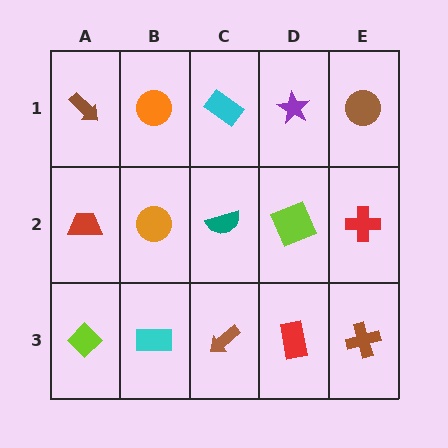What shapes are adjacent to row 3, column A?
A red trapezoid (row 2, column A), a cyan rectangle (row 3, column B).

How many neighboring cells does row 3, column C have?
3.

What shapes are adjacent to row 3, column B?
An orange circle (row 2, column B), a lime diamond (row 3, column A), a brown arrow (row 3, column C).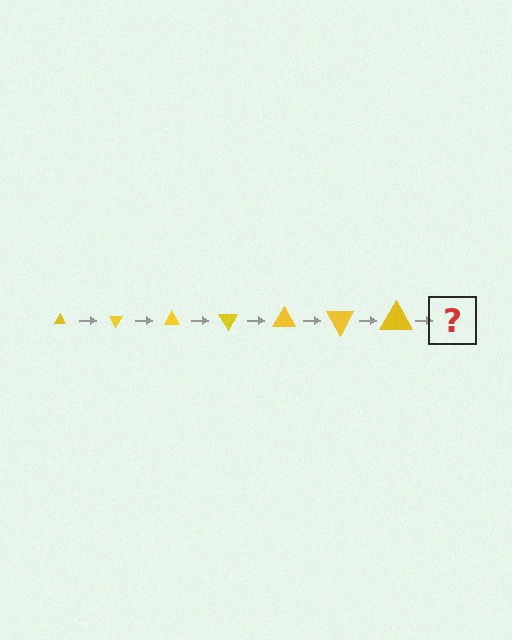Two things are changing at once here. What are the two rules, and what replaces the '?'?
The two rules are that the triangle grows larger each step and it rotates 60 degrees each step. The '?' should be a triangle, larger than the previous one and rotated 420 degrees from the start.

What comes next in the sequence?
The next element should be a triangle, larger than the previous one and rotated 420 degrees from the start.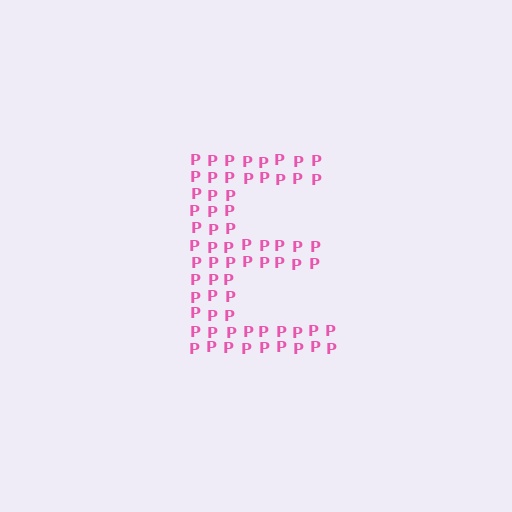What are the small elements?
The small elements are letter P's.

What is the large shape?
The large shape is the letter E.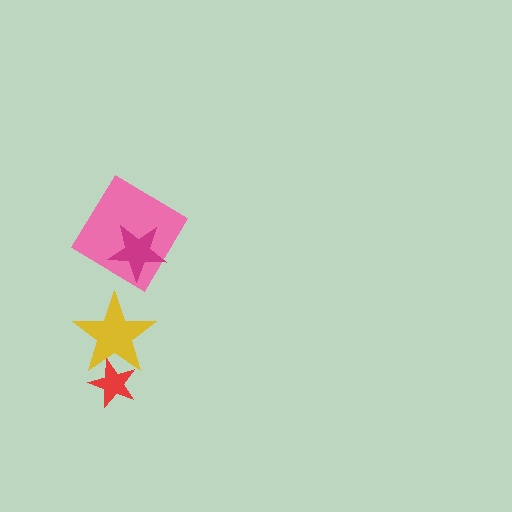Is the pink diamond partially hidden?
Yes, it is partially covered by another shape.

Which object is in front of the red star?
The yellow star is in front of the red star.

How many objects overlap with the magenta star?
1 object overlaps with the magenta star.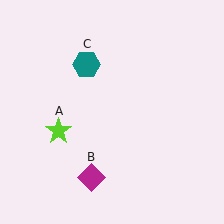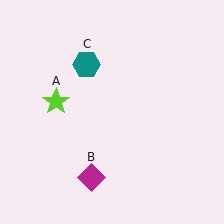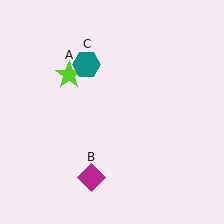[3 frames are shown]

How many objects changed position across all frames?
1 object changed position: lime star (object A).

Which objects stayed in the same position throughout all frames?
Magenta diamond (object B) and teal hexagon (object C) remained stationary.